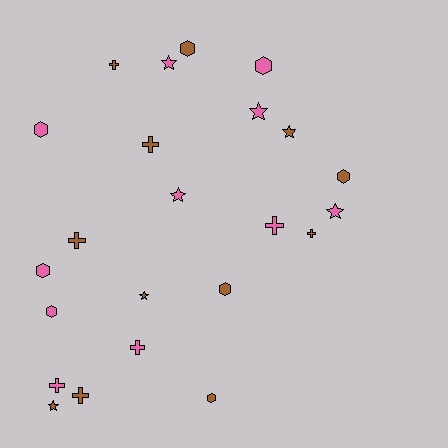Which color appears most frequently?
Brown, with 12 objects.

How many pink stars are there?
There are 4 pink stars.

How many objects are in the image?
There are 23 objects.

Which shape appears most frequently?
Hexagon, with 8 objects.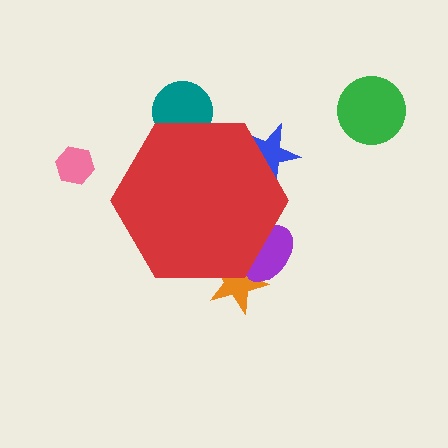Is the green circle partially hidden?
No, the green circle is fully visible.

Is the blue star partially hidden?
Yes, the blue star is partially hidden behind the red hexagon.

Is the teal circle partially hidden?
Yes, the teal circle is partially hidden behind the red hexagon.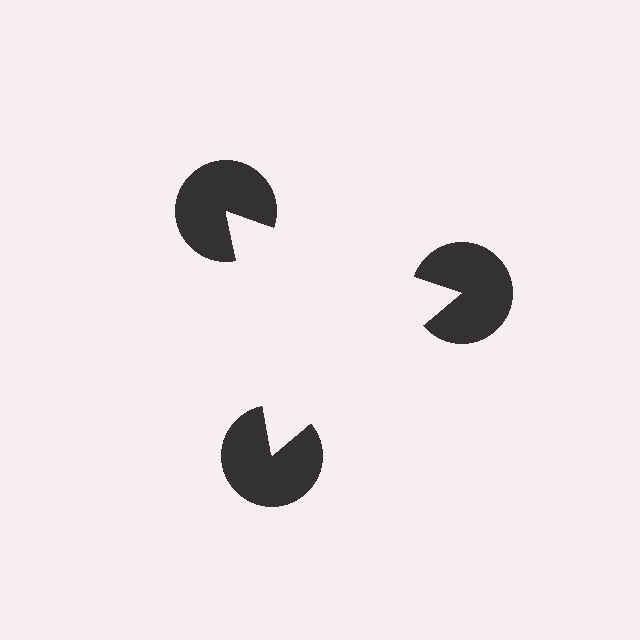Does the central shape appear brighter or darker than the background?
It typically appears slightly brighter than the background, even though no actual brightness change is drawn.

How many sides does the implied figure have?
3 sides.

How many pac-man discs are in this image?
There are 3 — one at each vertex of the illusory triangle.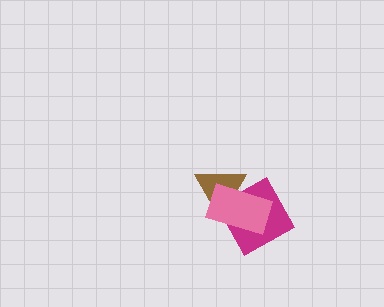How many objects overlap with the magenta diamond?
2 objects overlap with the magenta diamond.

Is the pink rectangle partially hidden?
No, no other shape covers it.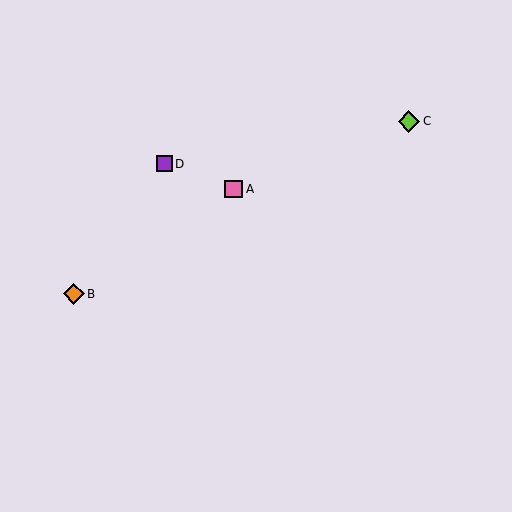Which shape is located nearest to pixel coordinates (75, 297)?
The orange diamond (labeled B) at (74, 294) is nearest to that location.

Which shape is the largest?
The lime diamond (labeled C) is the largest.